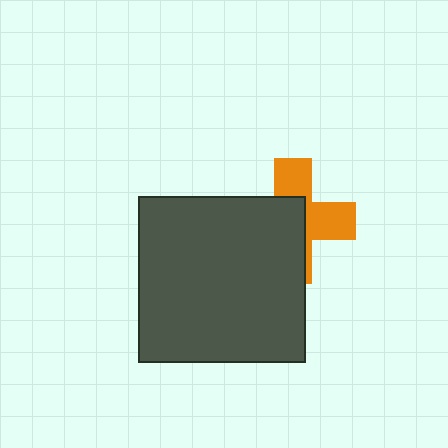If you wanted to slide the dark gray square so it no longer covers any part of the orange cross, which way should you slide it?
Slide it toward the lower-left — that is the most direct way to separate the two shapes.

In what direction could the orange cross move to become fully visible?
The orange cross could move toward the upper-right. That would shift it out from behind the dark gray square entirely.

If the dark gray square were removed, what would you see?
You would see the complete orange cross.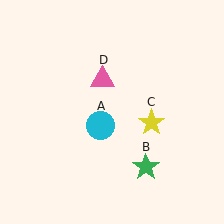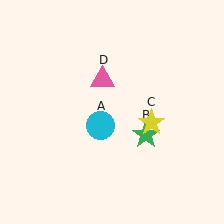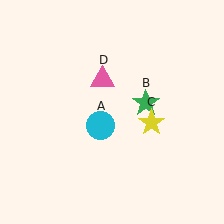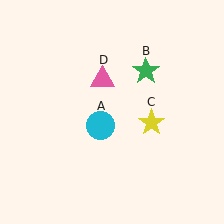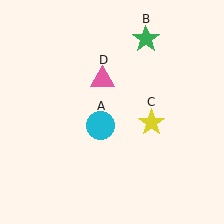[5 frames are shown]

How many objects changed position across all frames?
1 object changed position: green star (object B).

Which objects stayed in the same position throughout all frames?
Cyan circle (object A) and yellow star (object C) and pink triangle (object D) remained stationary.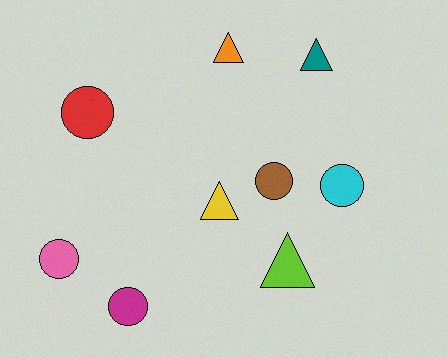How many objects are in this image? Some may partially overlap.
There are 9 objects.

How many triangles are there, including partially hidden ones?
There are 4 triangles.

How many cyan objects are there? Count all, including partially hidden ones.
There is 1 cyan object.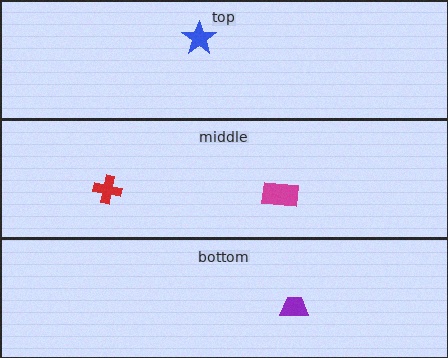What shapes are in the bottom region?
The purple trapezoid.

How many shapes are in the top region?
1.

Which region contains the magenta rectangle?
The middle region.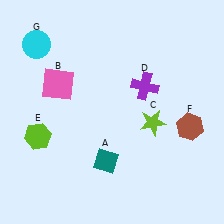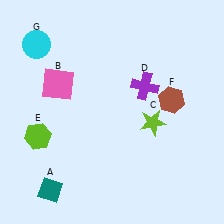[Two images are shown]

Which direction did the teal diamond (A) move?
The teal diamond (A) moved left.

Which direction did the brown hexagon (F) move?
The brown hexagon (F) moved up.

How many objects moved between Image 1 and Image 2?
2 objects moved between the two images.